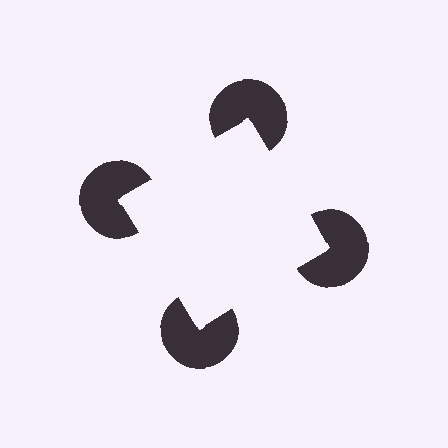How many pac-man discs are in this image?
There are 4 — one at each vertex of the illusory square.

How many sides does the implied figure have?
4 sides.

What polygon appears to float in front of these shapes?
An illusory square — its edges are inferred from the aligned wedge cuts in the pac-man discs, not physically drawn.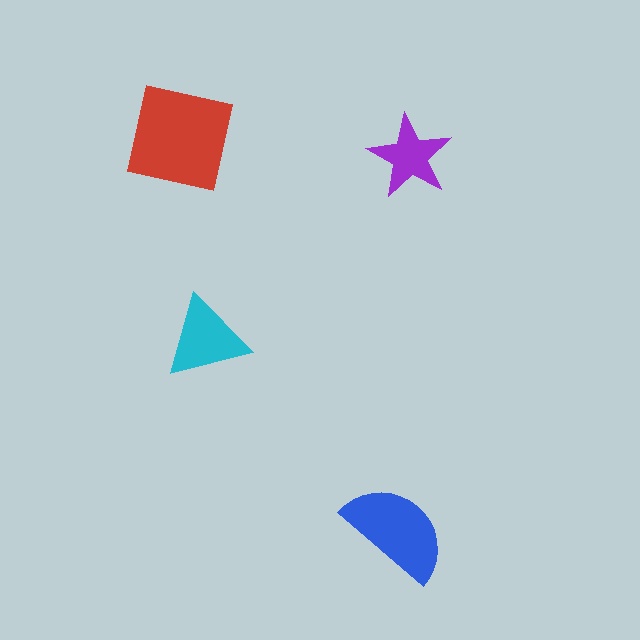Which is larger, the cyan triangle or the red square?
The red square.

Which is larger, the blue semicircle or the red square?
The red square.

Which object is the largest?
The red square.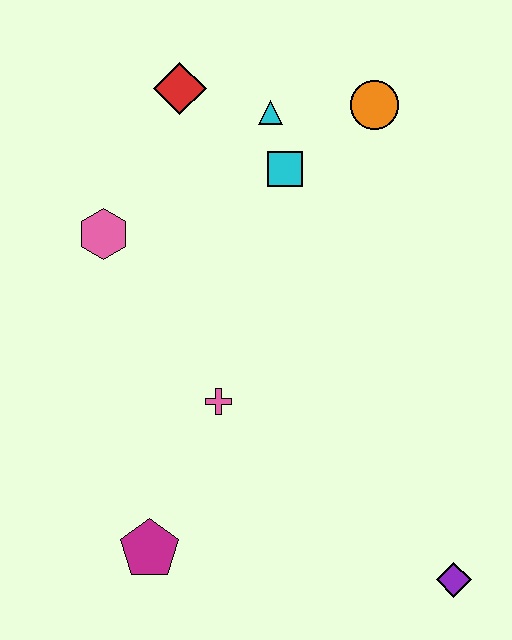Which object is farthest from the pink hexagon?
The purple diamond is farthest from the pink hexagon.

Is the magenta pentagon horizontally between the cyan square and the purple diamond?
No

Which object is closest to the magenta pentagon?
The pink cross is closest to the magenta pentagon.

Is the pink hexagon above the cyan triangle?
No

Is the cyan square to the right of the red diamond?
Yes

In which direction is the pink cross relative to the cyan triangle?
The pink cross is below the cyan triangle.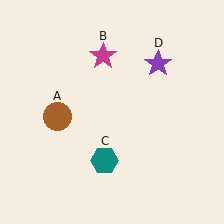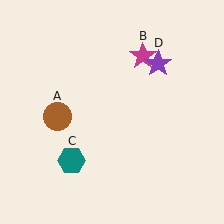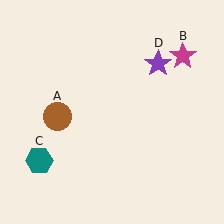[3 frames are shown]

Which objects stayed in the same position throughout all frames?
Brown circle (object A) and purple star (object D) remained stationary.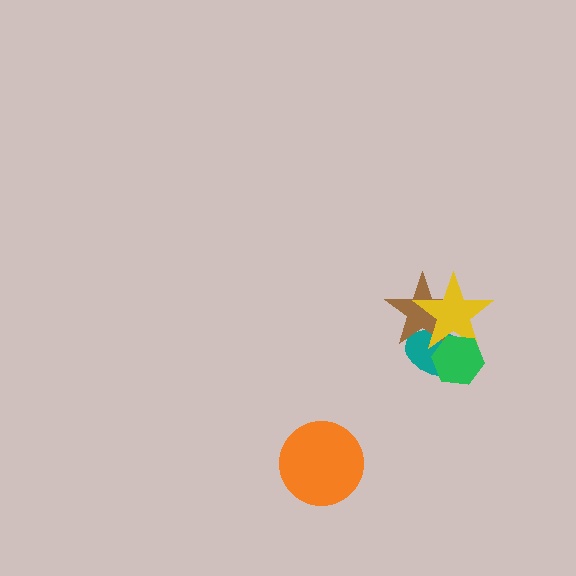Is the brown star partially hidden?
Yes, it is partially covered by another shape.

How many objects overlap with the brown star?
2 objects overlap with the brown star.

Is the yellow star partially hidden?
Yes, it is partially covered by another shape.